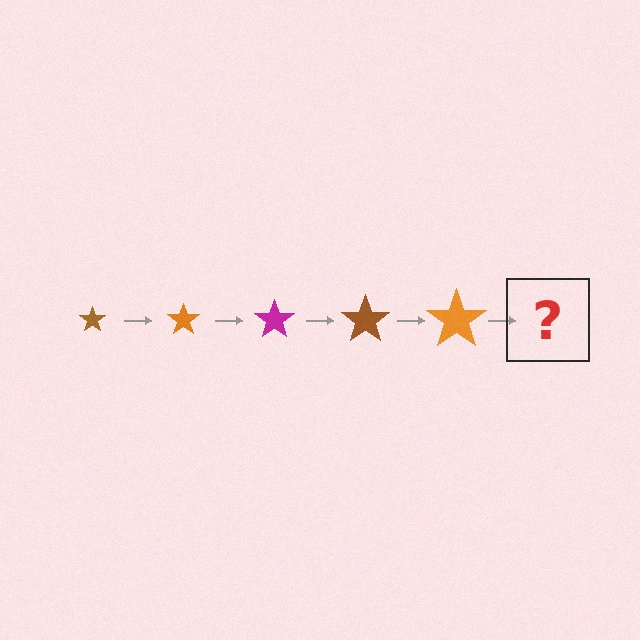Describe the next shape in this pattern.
It should be a magenta star, larger than the previous one.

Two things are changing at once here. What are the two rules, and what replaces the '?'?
The two rules are that the star grows larger each step and the color cycles through brown, orange, and magenta. The '?' should be a magenta star, larger than the previous one.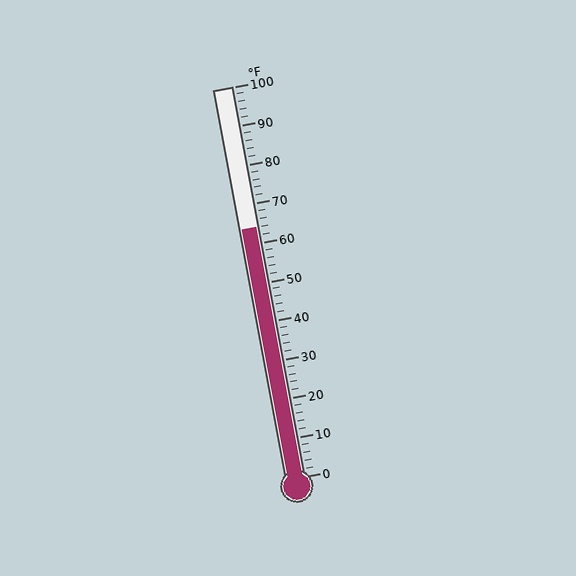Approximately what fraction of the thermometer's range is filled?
The thermometer is filled to approximately 65% of its range.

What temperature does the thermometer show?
The thermometer shows approximately 64°F.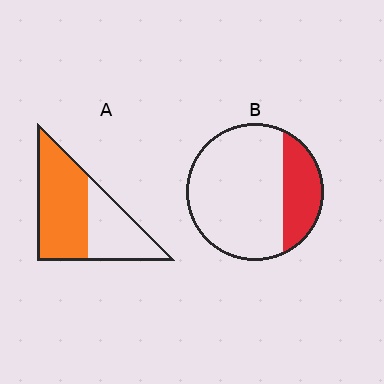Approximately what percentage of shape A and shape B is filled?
A is approximately 60% and B is approximately 25%.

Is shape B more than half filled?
No.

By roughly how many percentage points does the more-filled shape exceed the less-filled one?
By roughly 35 percentage points (A over B).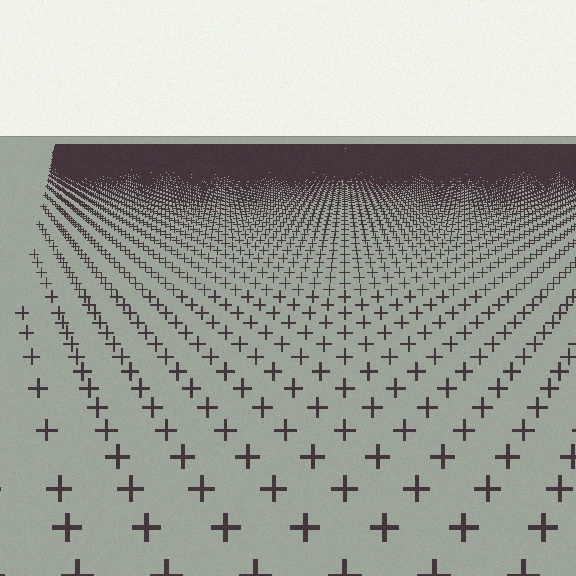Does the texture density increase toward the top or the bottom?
Density increases toward the top.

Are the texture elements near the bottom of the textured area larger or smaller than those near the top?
Larger. Near the bottom, elements are closer to the viewer and appear at a bigger on-screen size.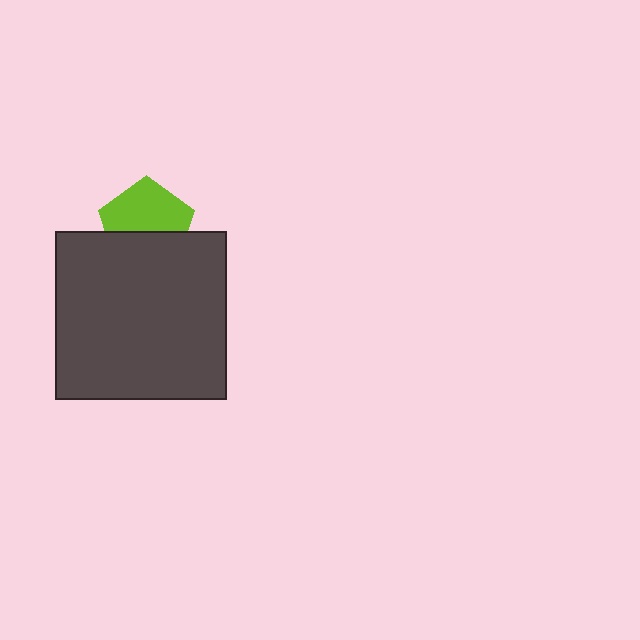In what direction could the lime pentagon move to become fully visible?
The lime pentagon could move up. That would shift it out from behind the dark gray rectangle entirely.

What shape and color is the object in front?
The object in front is a dark gray rectangle.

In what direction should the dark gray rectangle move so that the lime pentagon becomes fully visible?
The dark gray rectangle should move down. That is the shortest direction to clear the overlap and leave the lime pentagon fully visible.